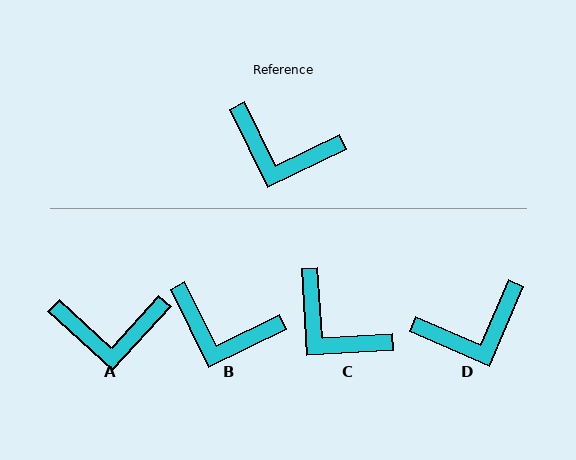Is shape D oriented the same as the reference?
No, it is off by about 41 degrees.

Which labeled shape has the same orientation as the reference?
B.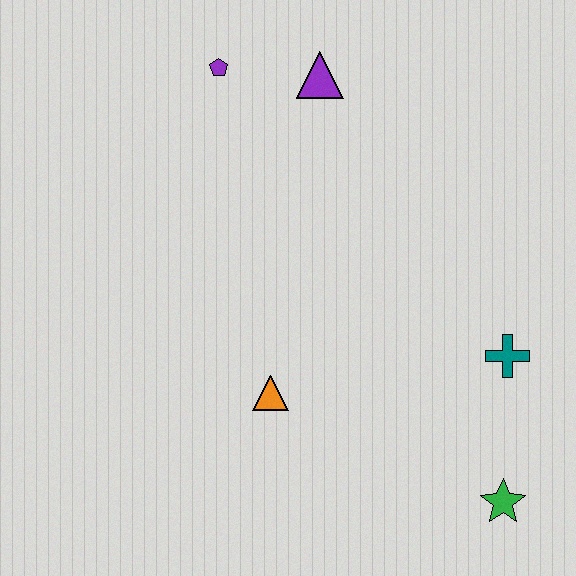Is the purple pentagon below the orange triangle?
No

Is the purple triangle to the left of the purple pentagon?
No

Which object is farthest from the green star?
The purple pentagon is farthest from the green star.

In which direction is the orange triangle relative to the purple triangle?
The orange triangle is below the purple triangle.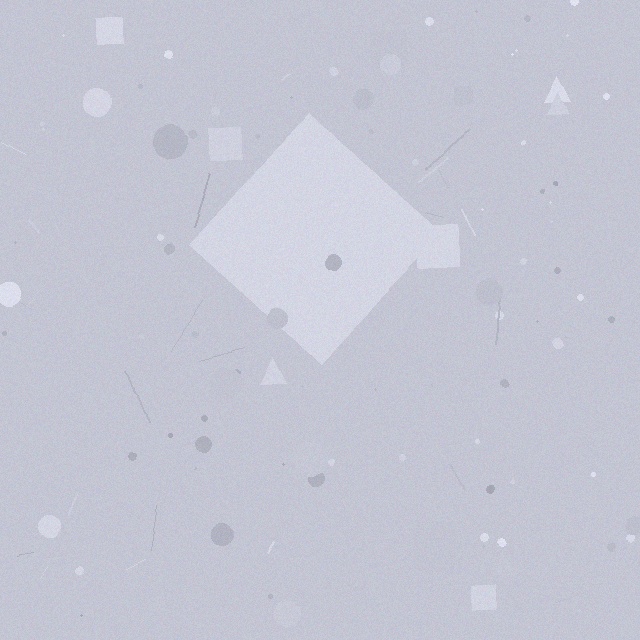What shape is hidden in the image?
A diamond is hidden in the image.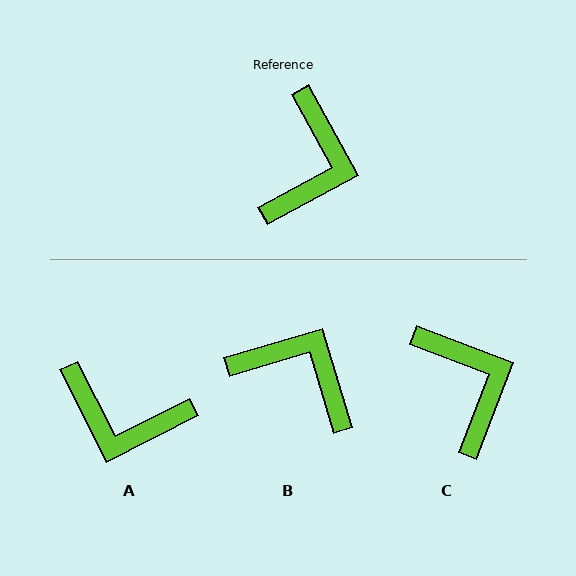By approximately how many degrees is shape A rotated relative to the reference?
Approximately 92 degrees clockwise.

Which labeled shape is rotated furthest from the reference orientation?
A, about 92 degrees away.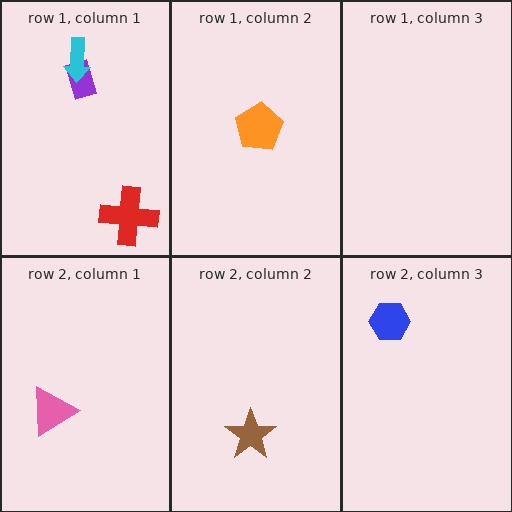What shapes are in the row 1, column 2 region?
The orange pentagon.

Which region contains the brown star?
The row 2, column 2 region.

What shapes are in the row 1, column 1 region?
The purple rectangle, the cyan arrow, the red cross.